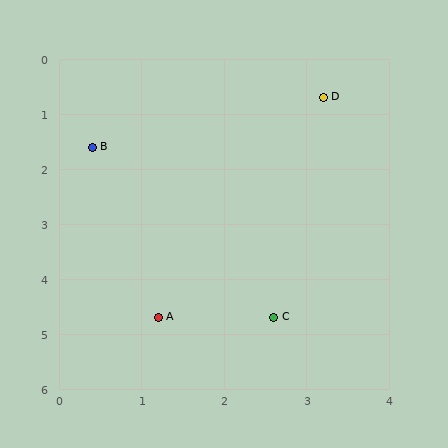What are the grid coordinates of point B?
Point B is at approximately (0.4, 1.6).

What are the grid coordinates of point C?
Point C is at approximately (2.6, 4.7).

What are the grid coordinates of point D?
Point D is at approximately (3.2, 0.7).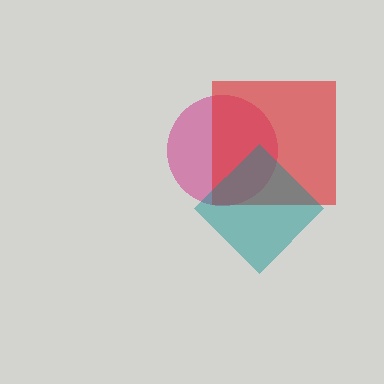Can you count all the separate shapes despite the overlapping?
Yes, there are 3 separate shapes.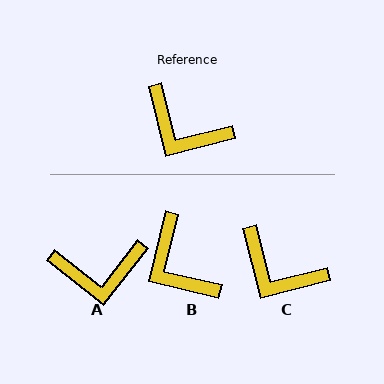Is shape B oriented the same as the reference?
No, it is off by about 28 degrees.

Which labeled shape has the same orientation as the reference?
C.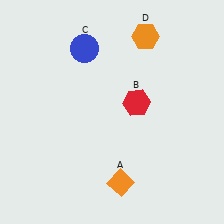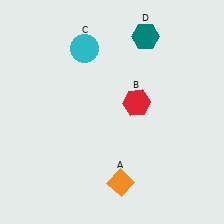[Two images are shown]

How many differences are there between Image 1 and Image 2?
There are 2 differences between the two images.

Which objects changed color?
C changed from blue to cyan. D changed from orange to teal.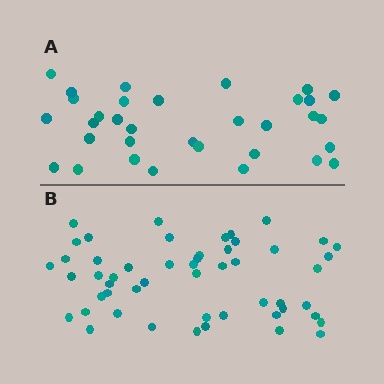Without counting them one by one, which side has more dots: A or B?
Region B (the bottom region) has more dots.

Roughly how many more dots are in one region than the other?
Region B has approximately 20 more dots than region A.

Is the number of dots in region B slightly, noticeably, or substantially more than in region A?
Region B has substantially more. The ratio is roughly 1.6 to 1.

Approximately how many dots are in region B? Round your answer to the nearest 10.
About 50 dots. (The exact count is 52, which rounds to 50.)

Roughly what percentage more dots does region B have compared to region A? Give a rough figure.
About 60% more.